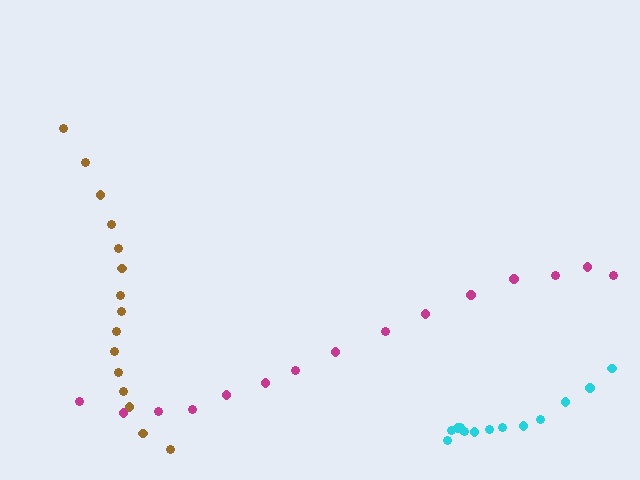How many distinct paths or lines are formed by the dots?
There are 3 distinct paths.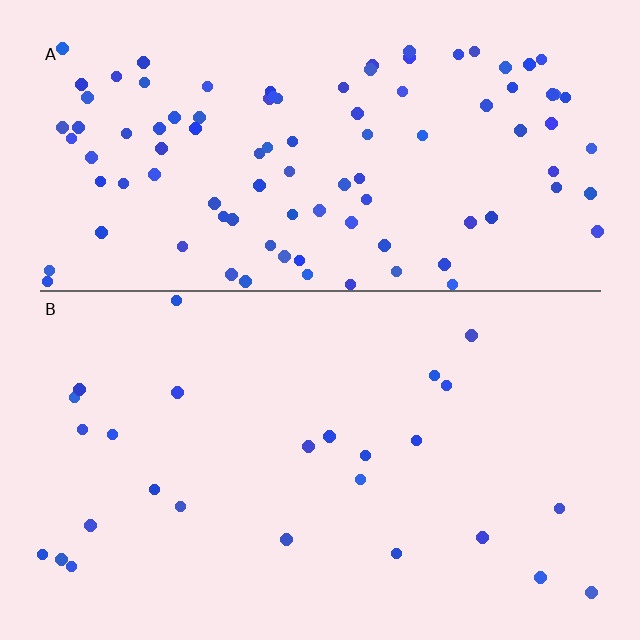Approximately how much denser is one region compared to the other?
Approximately 3.9× — region A over region B.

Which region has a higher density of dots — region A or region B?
A (the top).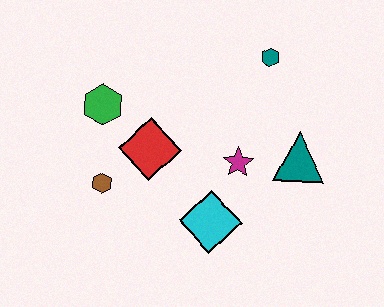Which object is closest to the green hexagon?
The red diamond is closest to the green hexagon.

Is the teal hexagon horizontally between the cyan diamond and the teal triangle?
Yes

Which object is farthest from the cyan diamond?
The teal hexagon is farthest from the cyan diamond.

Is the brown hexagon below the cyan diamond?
No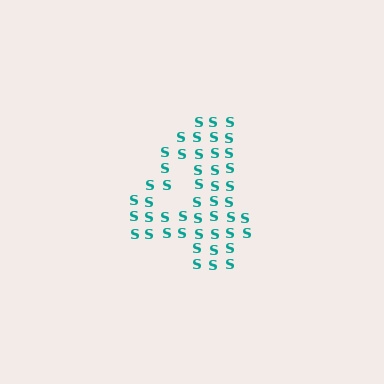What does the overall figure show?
The overall figure shows the digit 4.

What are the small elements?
The small elements are letter S's.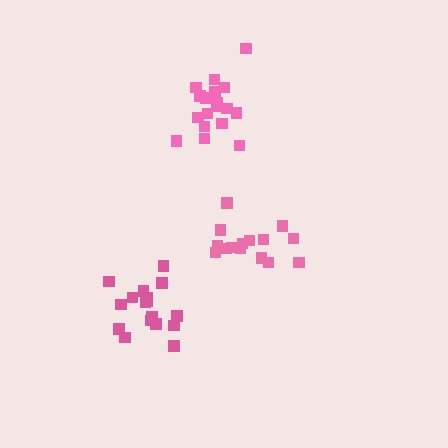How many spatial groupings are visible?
There are 3 spatial groupings.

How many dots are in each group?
Group 1: 17 dots, Group 2: 15 dots, Group 3: 18 dots (50 total).